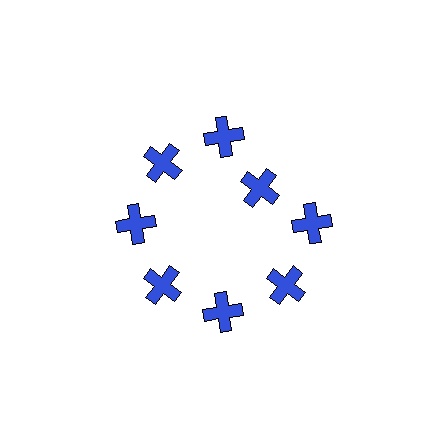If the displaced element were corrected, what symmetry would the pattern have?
It would have 8-fold rotational symmetry — the pattern would map onto itself every 45 degrees.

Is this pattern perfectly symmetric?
No. The 8 blue crosses are arranged in a ring, but one element near the 2 o'clock position is pulled inward toward the center, breaking the 8-fold rotational symmetry.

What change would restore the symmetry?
The symmetry would be restored by moving it outward, back onto the ring so that all 8 crosses sit at equal angles and equal distance from the center.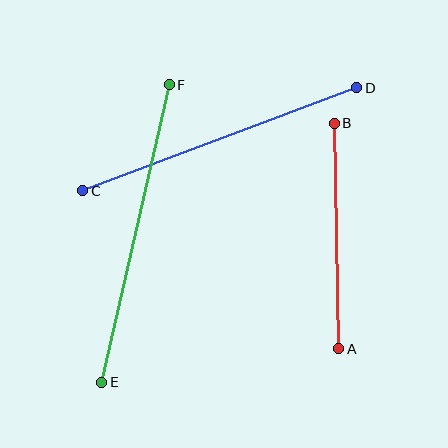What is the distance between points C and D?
The distance is approximately 292 pixels.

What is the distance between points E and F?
The distance is approximately 305 pixels.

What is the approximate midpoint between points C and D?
The midpoint is at approximately (220, 139) pixels.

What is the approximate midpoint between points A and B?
The midpoint is at approximately (336, 236) pixels.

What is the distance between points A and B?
The distance is approximately 225 pixels.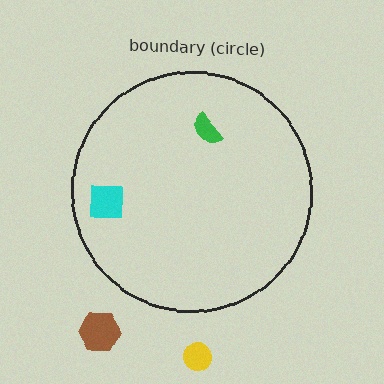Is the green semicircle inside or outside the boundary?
Inside.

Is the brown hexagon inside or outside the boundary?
Outside.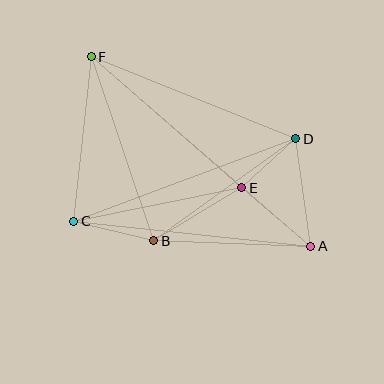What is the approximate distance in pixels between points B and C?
The distance between B and C is approximately 82 pixels.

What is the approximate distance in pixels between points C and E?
The distance between C and E is approximately 172 pixels.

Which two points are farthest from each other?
Points A and F are farthest from each other.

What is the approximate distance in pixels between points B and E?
The distance between B and E is approximately 103 pixels.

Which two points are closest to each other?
Points D and E are closest to each other.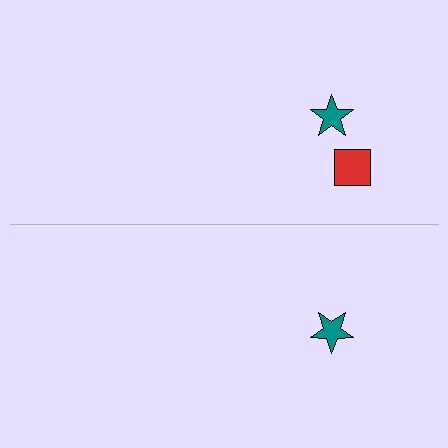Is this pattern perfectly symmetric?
No, the pattern is not perfectly symmetric. A red square is missing from the bottom side.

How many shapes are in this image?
There are 3 shapes in this image.